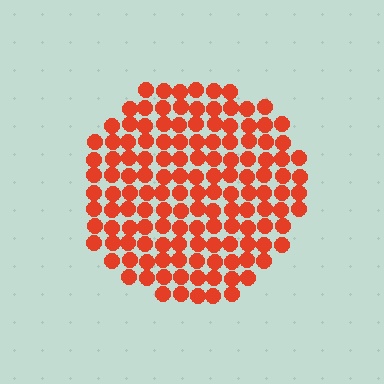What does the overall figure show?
The overall figure shows a circle.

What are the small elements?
The small elements are circles.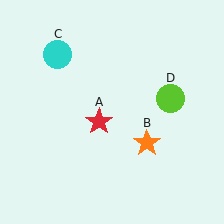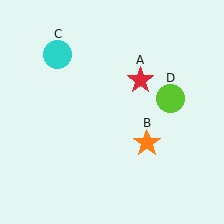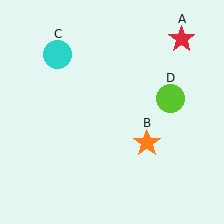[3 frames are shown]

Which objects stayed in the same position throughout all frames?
Orange star (object B) and cyan circle (object C) and lime circle (object D) remained stationary.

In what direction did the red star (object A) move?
The red star (object A) moved up and to the right.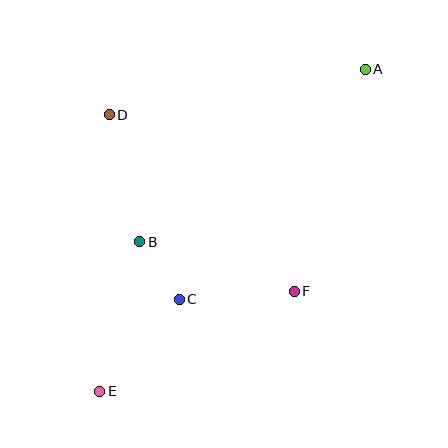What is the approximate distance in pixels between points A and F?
The distance between A and F is approximately 233 pixels.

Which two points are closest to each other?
Points B and C are closest to each other.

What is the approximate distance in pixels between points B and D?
The distance between B and D is approximately 130 pixels.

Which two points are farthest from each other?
Points A and E are farthest from each other.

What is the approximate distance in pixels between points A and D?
The distance between A and D is approximately 260 pixels.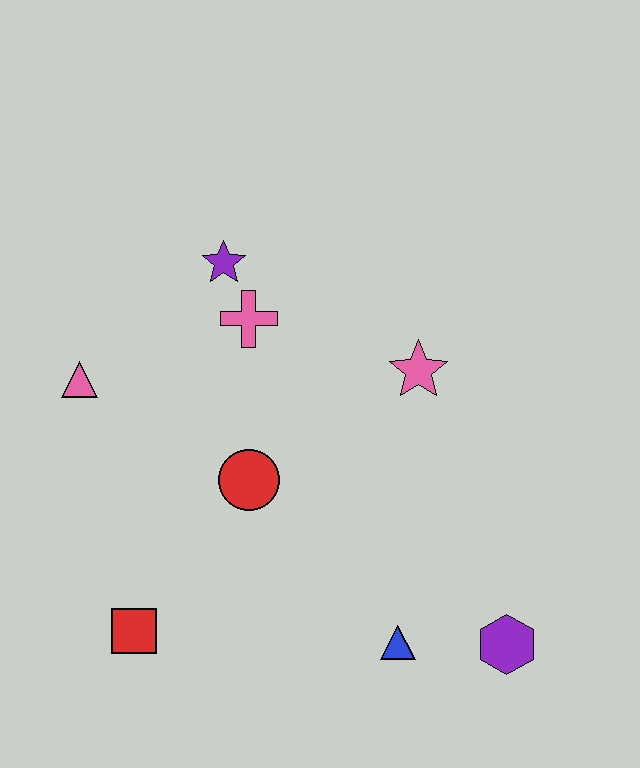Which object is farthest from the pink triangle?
The purple hexagon is farthest from the pink triangle.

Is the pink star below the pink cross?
Yes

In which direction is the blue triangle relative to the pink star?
The blue triangle is below the pink star.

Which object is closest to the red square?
The red circle is closest to the red square.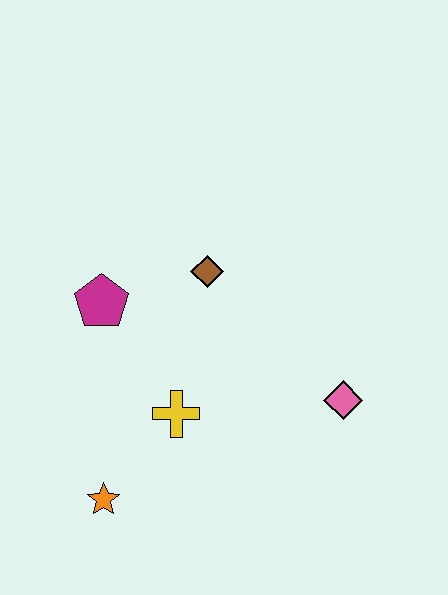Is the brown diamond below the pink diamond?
No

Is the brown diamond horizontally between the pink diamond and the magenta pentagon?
Yes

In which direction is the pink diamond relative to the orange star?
The pink diamond is to the right of the orange star.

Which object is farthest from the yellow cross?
The pink diamond is farthest from the yellow cross.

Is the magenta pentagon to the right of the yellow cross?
No